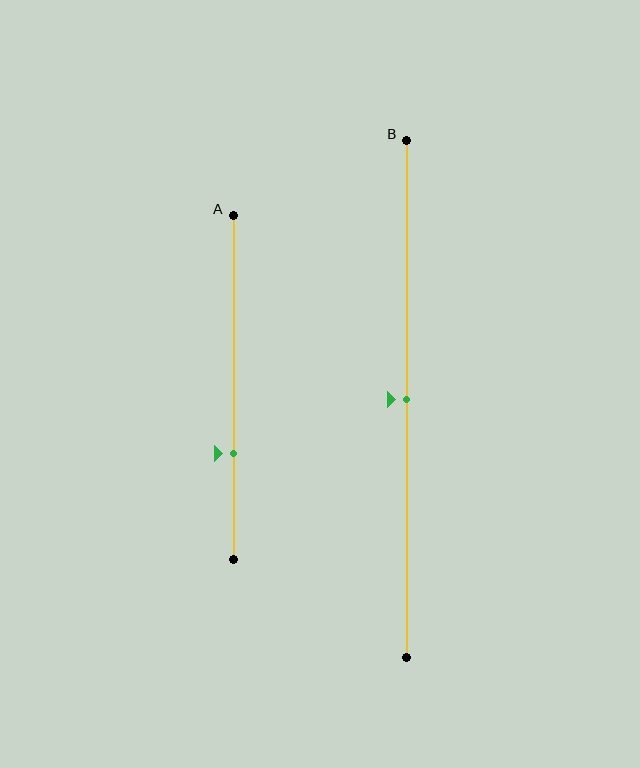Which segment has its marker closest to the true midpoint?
Segment B has its marker closest to the true midpoint.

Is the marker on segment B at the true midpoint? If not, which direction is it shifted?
Yes, the marker on segment B is at the true midpoint.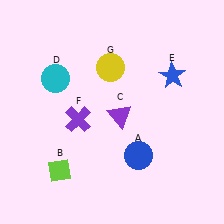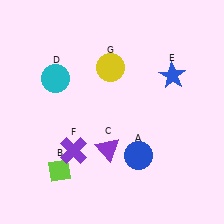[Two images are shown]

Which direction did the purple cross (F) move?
The purple cross (F) moved down.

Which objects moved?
The objects that moved are: the purple triangle (C), the purple cross (F).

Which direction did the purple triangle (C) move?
The purple triangle (C) moved down.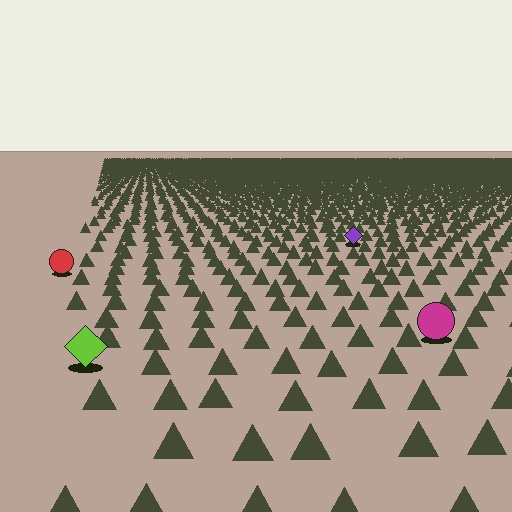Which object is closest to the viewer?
The lime diamond is closest. The texture marks near it are larger and more spread out.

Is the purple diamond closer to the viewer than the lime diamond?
No. The lime diamond is closer — you can tell from the texture gradient: the ground texture is coarser near it.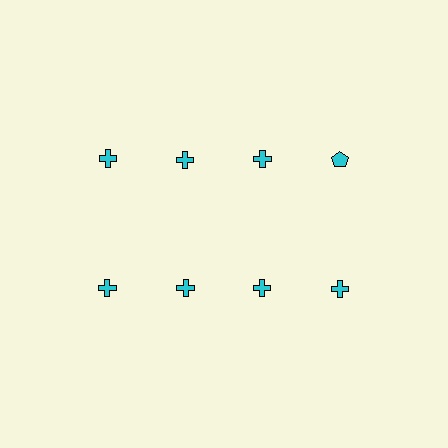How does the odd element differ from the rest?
It has a different shape: pentagon instead of cross.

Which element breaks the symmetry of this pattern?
The cyan pentagon in the top row, second from right column breaks the symmetry. All other shapes are cyan crosses.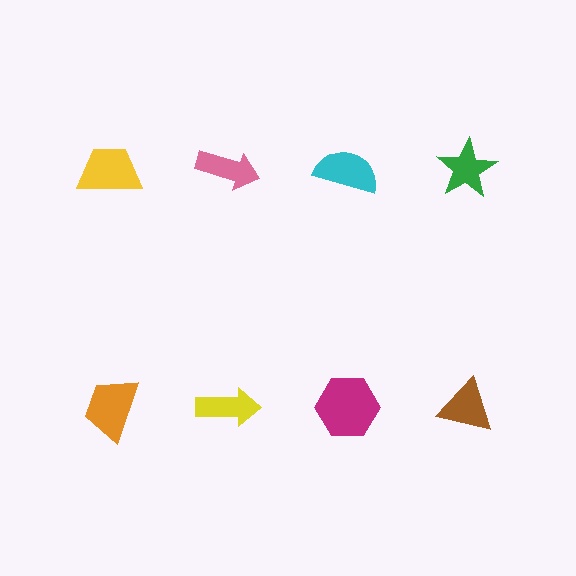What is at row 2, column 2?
A yellow arrow.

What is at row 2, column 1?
An orange trapezoid.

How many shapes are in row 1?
4 shapes.